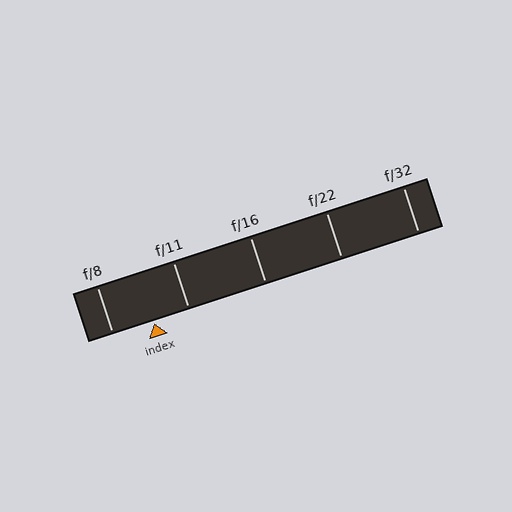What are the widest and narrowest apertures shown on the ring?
The widest aperture shown is f/8 and the narrowest is f/32.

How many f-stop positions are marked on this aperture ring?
There are 5 f-stop positions marked.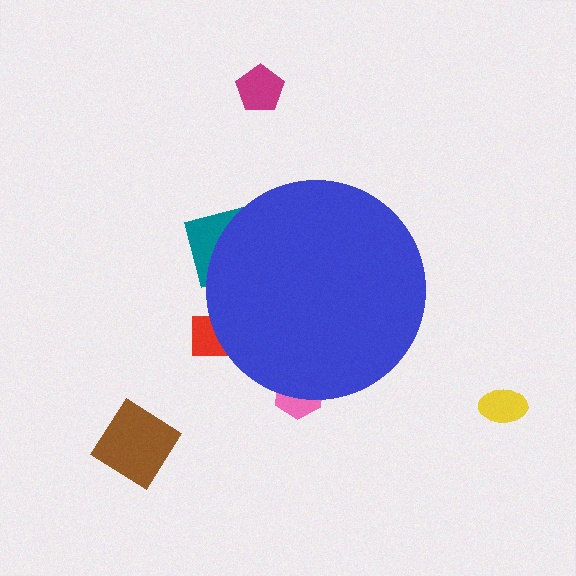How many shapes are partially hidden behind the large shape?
3 shapes are partially hidden.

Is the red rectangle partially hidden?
Yes, the red rectangle is partially hidden behind the blue circle.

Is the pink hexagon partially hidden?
Yes, the pink hexagon is partially hidden behind the blue circle.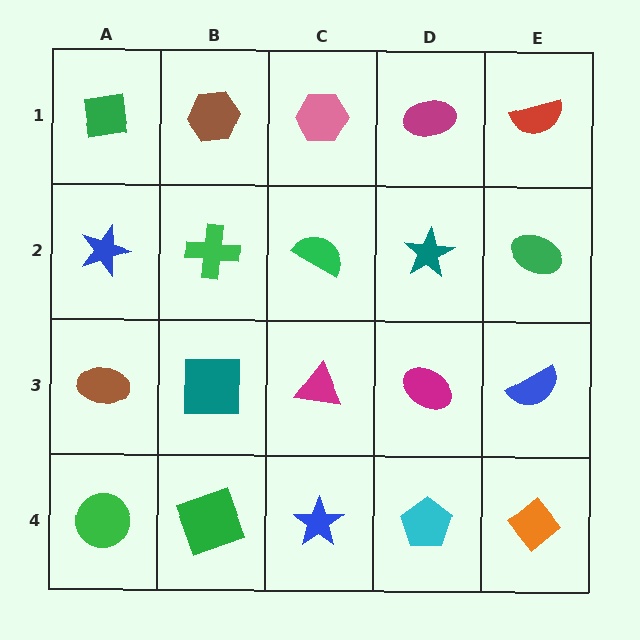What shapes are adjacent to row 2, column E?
A red semicircle (row 1, column E), a blue semicircle (row 3, column E), a teal star (row 2, column D).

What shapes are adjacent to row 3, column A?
A blue star (row 2, column A), a green circle (row 4, column A), a teal square (row 3, column B).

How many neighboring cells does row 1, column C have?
3.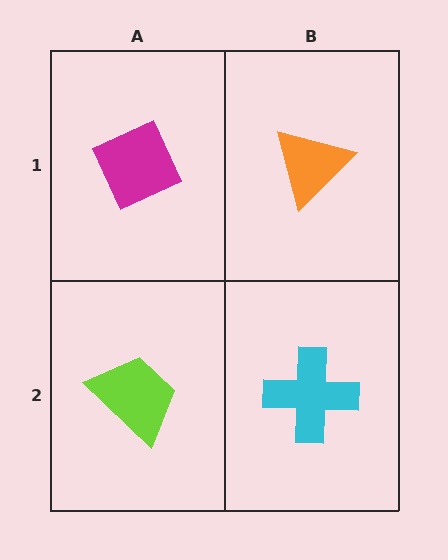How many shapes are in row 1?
2 shapes.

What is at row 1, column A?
A magenta diamond.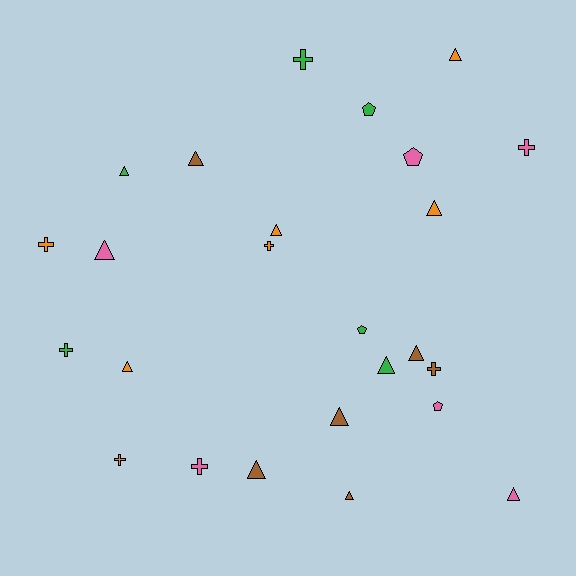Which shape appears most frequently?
Triangle, with 13 objects.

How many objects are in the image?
There are 25 objects.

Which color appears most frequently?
Orange, with 7 objects.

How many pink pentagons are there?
There are 2 pink pentagons.